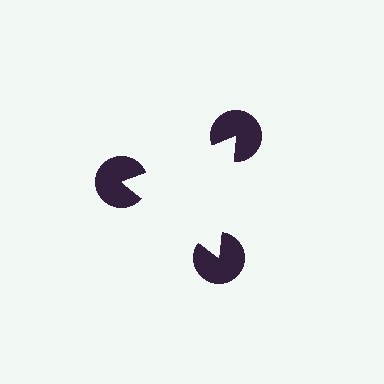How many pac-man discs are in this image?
There are 3 — one at each vertex of the illusory triangle.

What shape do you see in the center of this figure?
An illusory triangle — its edges are inferred from the aligned wedge cuts in the pac-man discs, not physically drawn.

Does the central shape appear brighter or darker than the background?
It typically appears slightly brighter than the background, even though no actual brightness change is drawn.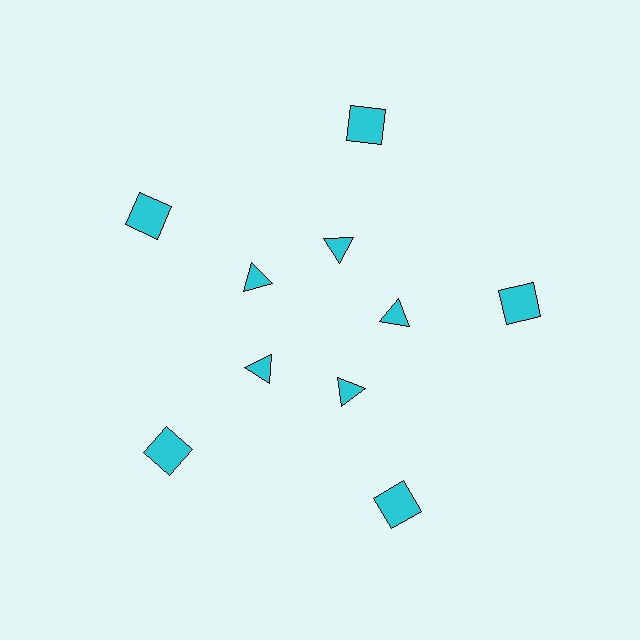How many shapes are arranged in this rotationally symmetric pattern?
There are 10 shapes, arranged in 5 groups of 2.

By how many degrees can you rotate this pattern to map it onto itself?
The pattern maps onto itself every 72 degrees of rotation.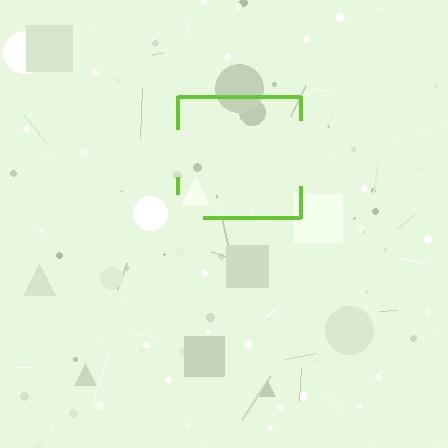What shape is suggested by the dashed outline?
The dashed outline suggests a square.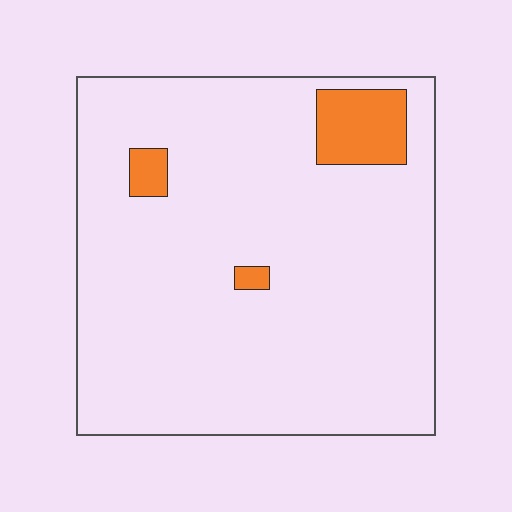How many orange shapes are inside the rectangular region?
3.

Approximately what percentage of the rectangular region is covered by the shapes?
Approximately 5%.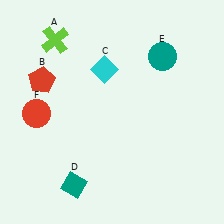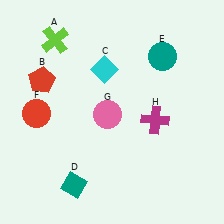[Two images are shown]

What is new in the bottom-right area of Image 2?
A magenta cross (H) was added in the bottom-right area of Image 2.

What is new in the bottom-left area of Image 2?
A pink circle (G) was added in the bottom-left area of Image 2.